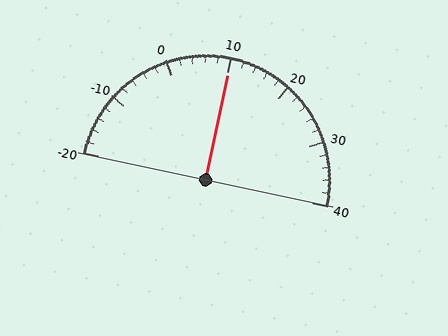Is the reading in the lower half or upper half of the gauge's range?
The reading is in the upper half of the range (-20 to 40).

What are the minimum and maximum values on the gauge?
The gauge ranges from -20 to 40.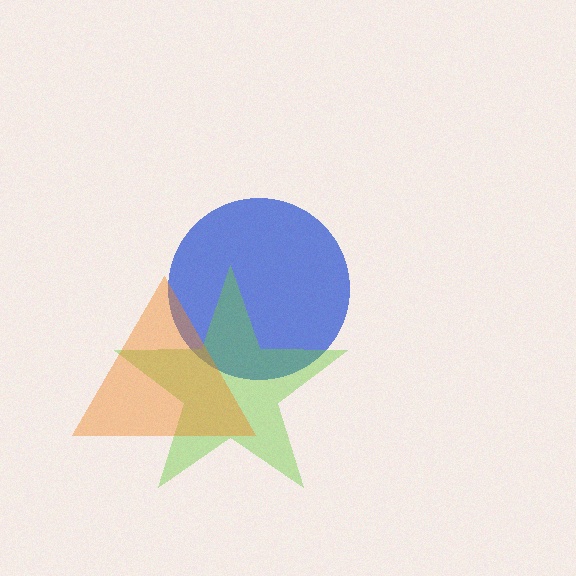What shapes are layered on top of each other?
The layered shapes are: a blue circle, a lime star, an orange triangle.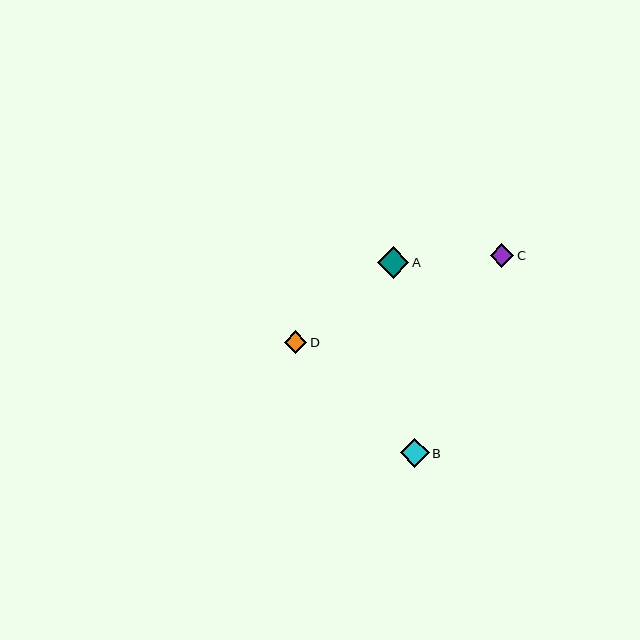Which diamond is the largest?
Diamond A is the largest with a size of approximately 31 pixels.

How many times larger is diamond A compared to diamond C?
Diamond A is approximately 1.3 times the size of diamond C.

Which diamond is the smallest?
Diamond D is the smallest with a size of approximately 23 pixels.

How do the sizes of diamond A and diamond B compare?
Diamond A and diamond B are approximately the same size.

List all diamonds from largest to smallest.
From largest to smallest: A, B, C, D.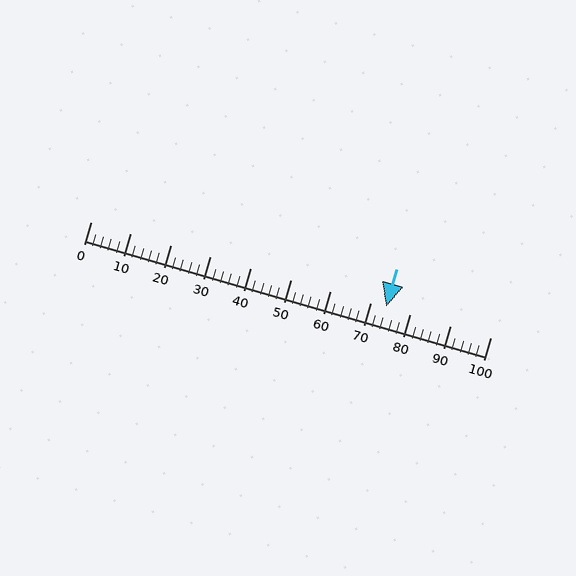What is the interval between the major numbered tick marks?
The major tick marks are spaced 10 units apart.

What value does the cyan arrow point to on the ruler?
The cyan arrow points to approximately 74.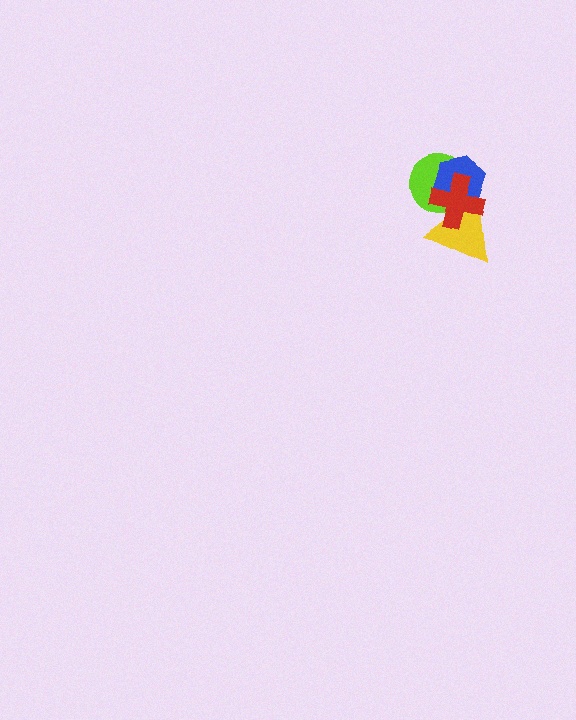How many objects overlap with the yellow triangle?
3 objects overlap with the yellow triangle.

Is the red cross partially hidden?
No, no other shape covers it.